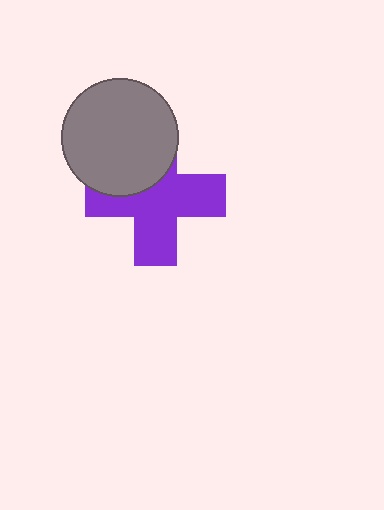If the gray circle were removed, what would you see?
You would see the complete purple cross.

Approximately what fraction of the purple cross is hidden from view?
Roughly 33% of the purple cross is hidden behind the gray circle.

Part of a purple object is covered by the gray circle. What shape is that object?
It is a cross.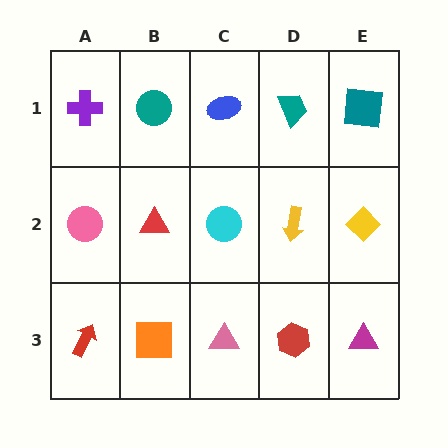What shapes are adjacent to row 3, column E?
A yellow diamond (row 2, column E), a red hexagon (row 3, column D).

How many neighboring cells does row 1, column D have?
3.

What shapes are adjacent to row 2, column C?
A blue ellipse (row 1, column C), a pink triangle (row 3, column C), a red triangle (row 2, column B), a yellow arrow (row 2, column D).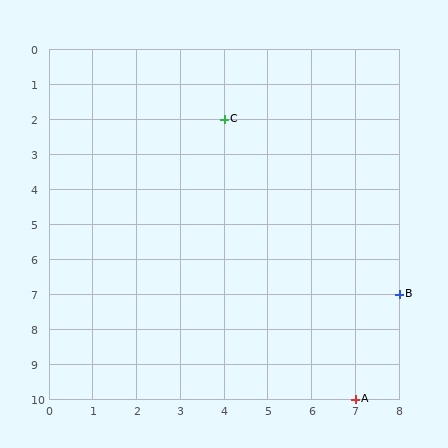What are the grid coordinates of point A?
Point A is at grid coordinates (7, 10).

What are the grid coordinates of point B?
Point B is at grid coordinates (8, 7).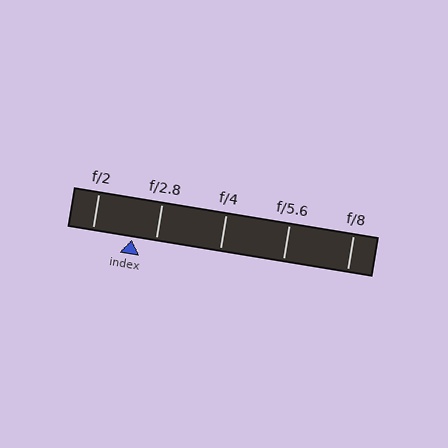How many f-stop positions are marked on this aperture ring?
There are 5 f-stop positions marked.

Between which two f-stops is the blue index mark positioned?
The index mark is between f/2 and f/2.8.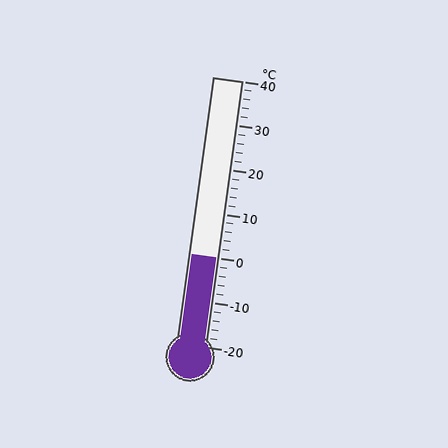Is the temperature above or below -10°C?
The temperature is above -10°C.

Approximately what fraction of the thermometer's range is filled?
The thermometer is filled to approximately 35% of its range.